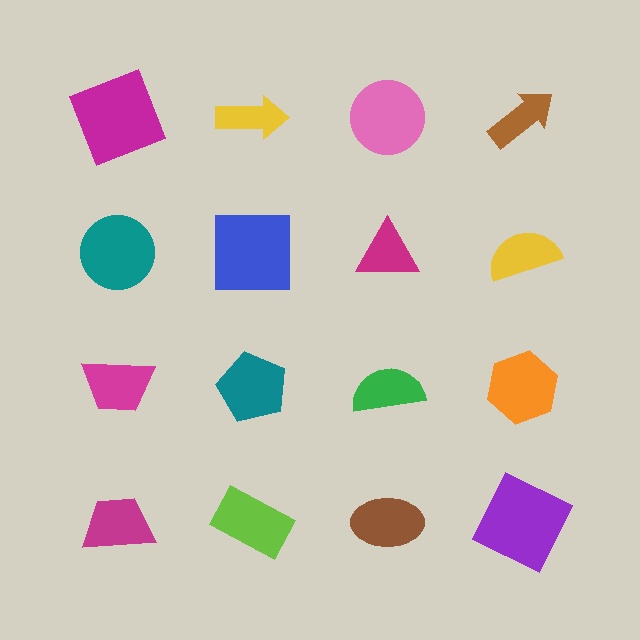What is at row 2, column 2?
A blue square.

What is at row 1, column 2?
A yellow arrow.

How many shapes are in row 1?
4 shapes.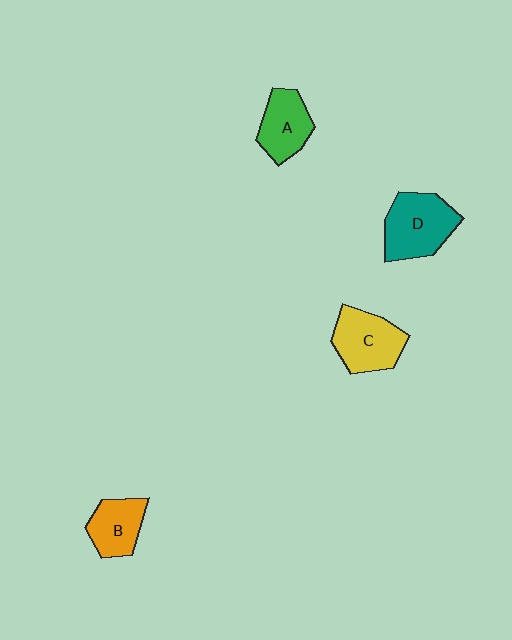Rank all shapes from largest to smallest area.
From largest to smallest: D (teal), C (yellow), A (green), B (orange).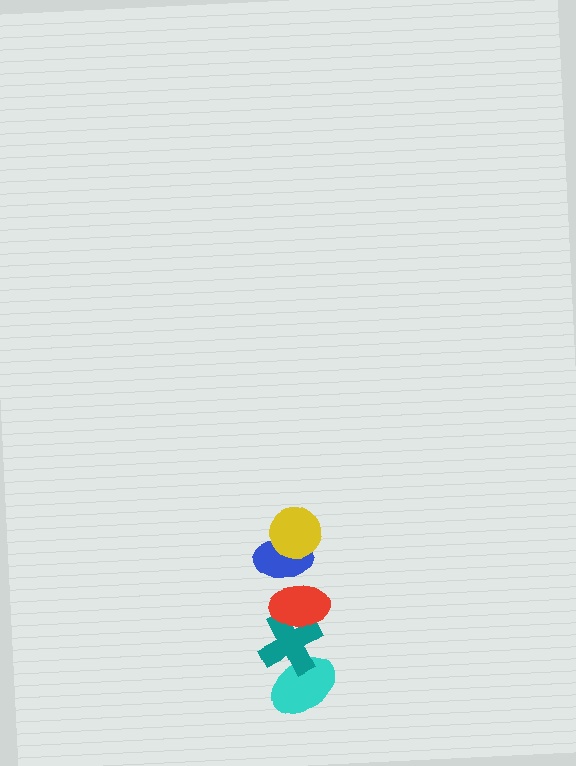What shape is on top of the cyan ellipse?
The teal cross is on top of the cyan ellipse.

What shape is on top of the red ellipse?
The blue ellipse is on top of the red ellipse.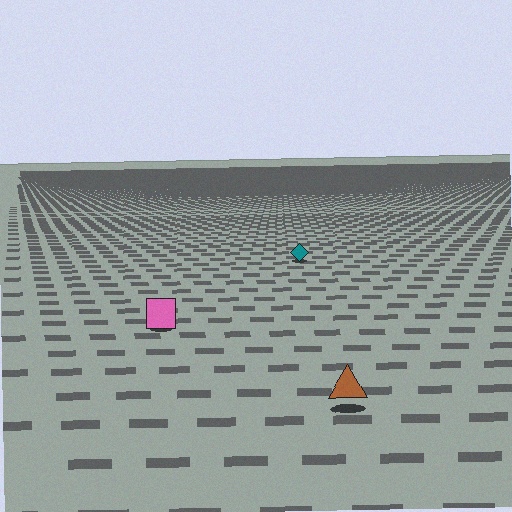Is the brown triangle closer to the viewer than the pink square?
Yes. The brown triangle is closer — you can tell from the texture gradient: the ground texture is coarser near it.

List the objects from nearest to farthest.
From nearest to farthest: the brown triangle, the pink square, the teal diamond.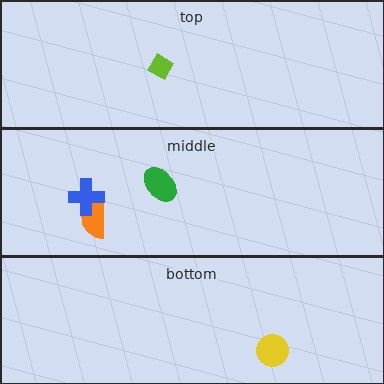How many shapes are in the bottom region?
1.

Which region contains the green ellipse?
The middle region.